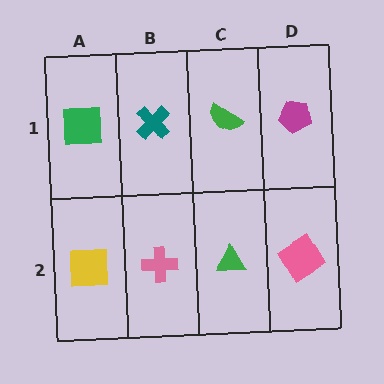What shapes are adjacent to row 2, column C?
A green semicircle (row 1, column C), a pink cross (row 2, column B), a pink diamond (row 2, column D).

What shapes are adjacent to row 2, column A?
A green square (row 1, column A), a pink cross (row 2, column B).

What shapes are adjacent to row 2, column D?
A magenta pentagon (row 1, column D), a green triangle (row 2, column C).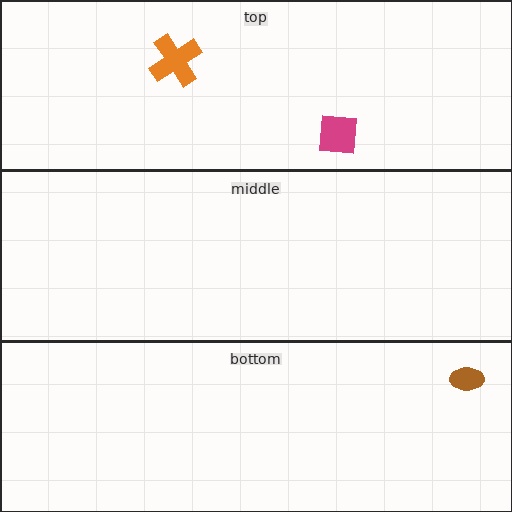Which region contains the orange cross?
The top region.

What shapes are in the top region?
The orange cross, the magenta square.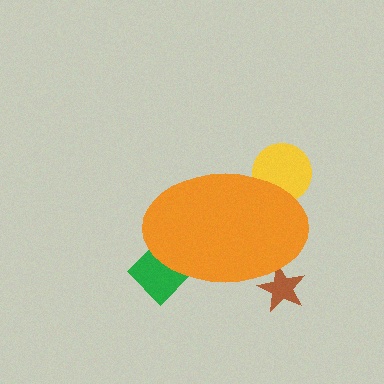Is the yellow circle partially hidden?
Yes, the yellow circle is partially hidden behind the orange ellipse.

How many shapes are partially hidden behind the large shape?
3 shapes are partially hidden.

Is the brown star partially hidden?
Yes, the brown star is partially hidden behind the orange ellipse.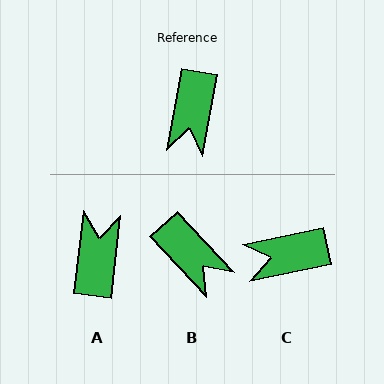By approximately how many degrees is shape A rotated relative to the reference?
Approximately 176 degrees clockwise.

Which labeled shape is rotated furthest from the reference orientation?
A, about 176 degrees away.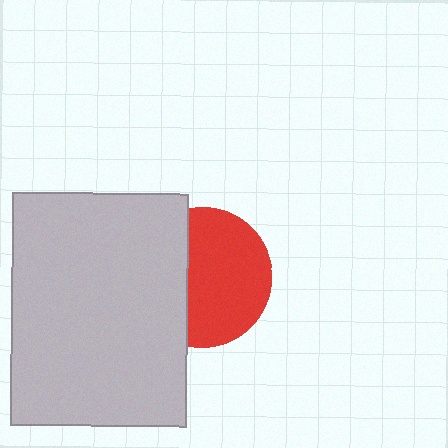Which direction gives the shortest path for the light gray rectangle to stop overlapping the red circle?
Moving left gives the shortest separation.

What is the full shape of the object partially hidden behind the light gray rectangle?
The partially hidden object is a red circle.